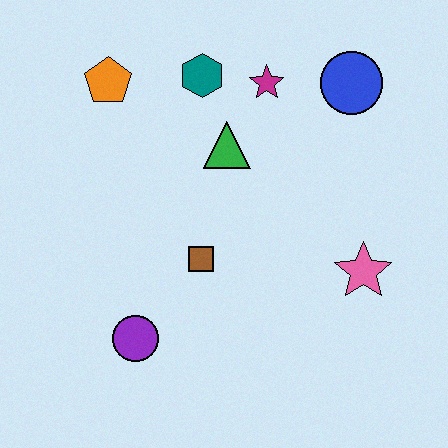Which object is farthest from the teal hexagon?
The purple circle is farthest from the teal hexagon.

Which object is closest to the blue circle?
The magenta star is closest to the blue circle.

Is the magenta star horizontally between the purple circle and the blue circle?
Yes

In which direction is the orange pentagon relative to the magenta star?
The orange pentagon is to the left of the magenta star.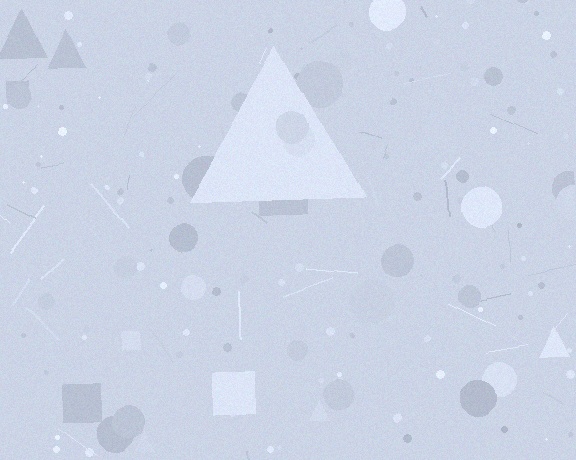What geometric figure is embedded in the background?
A triangle is embedded in the background.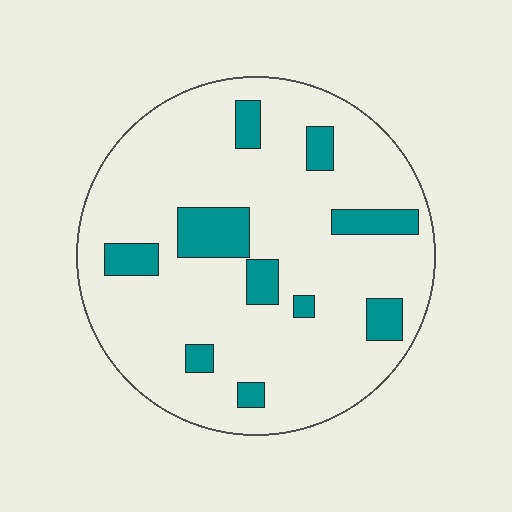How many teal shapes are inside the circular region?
10.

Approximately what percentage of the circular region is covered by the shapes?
Approximately 15%.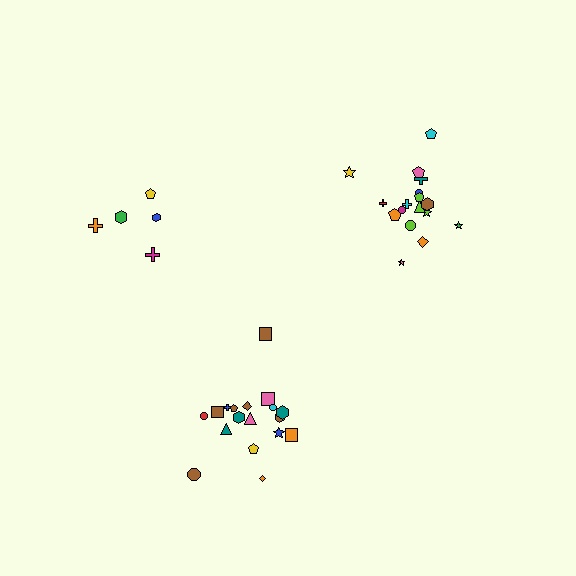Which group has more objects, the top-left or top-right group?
The top-right group.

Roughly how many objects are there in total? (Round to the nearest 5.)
Roughly 40 objects in total.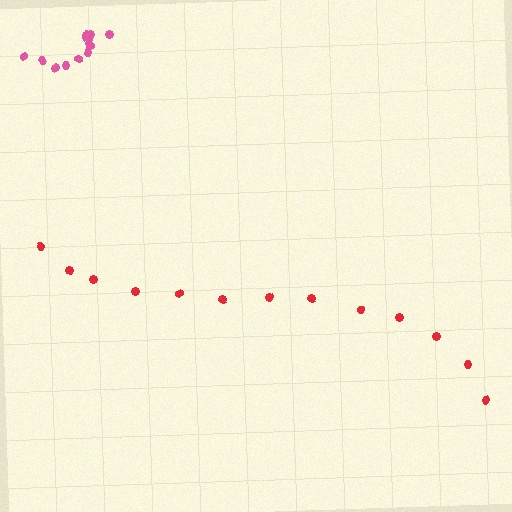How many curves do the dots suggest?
There are 2 distinct paths.